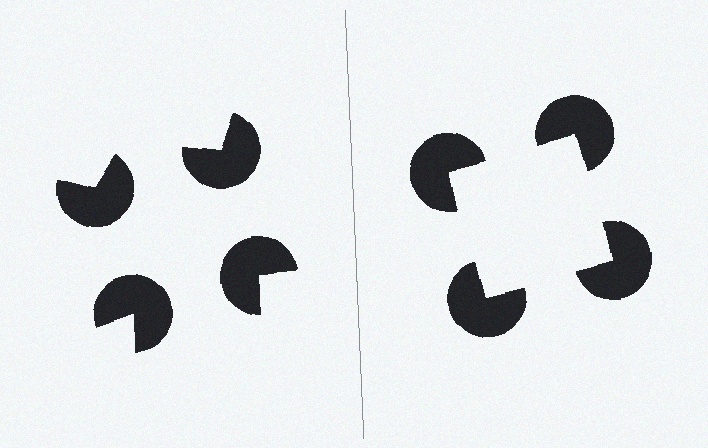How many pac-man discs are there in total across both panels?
8 — 4 on each side.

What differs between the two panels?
The pac-man discs are positioned identically on both sides; only the wedge orientations differ. On the right they align to a square; on the left they are misaligned.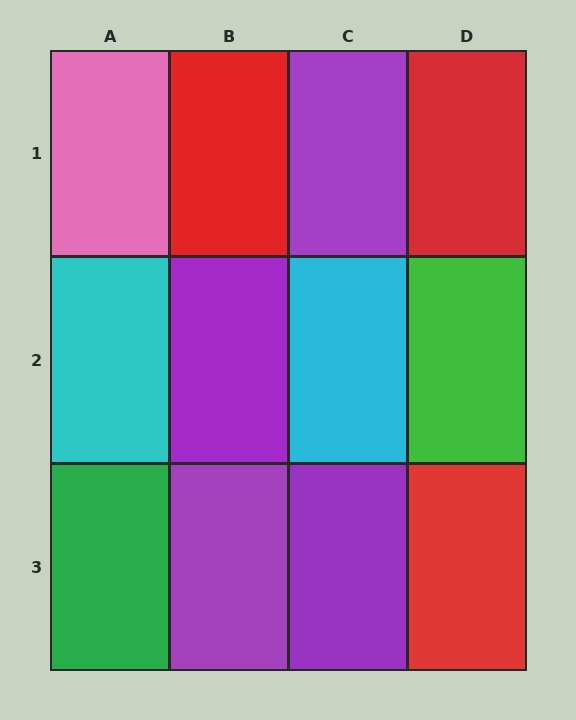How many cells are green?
2 cells are green.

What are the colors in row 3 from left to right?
Green, purple, purple, red.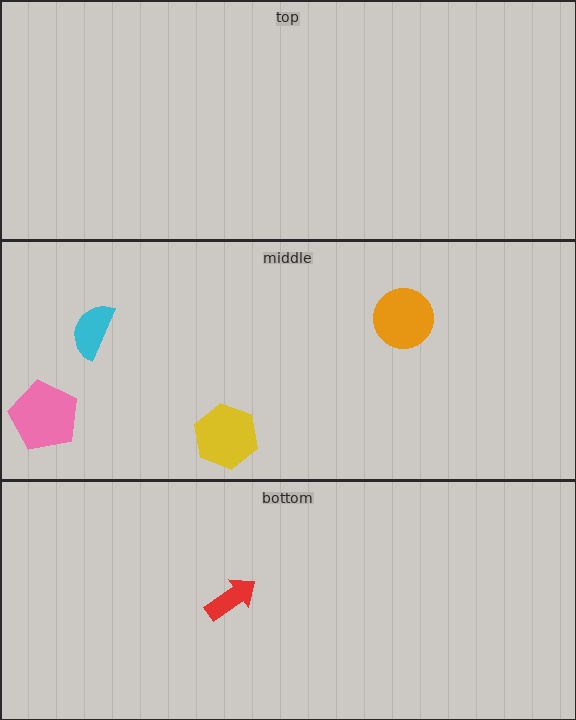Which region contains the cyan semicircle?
The middle region.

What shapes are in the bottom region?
The red arrow.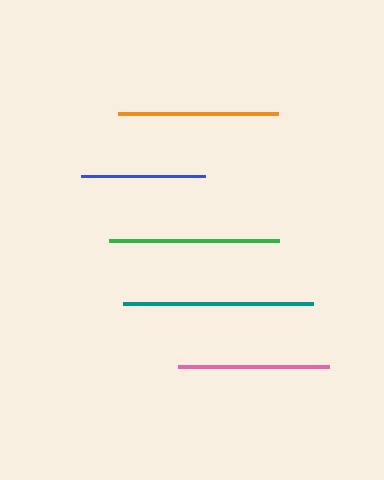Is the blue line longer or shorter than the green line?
The green line is longer than the blue line.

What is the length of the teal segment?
The teal segment is approximately 190 pixels long.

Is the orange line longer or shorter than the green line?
The green line is longer than the orange line.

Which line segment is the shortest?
The blue line is the shortest at approximately 124 pixels.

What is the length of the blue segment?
The blue segment is approximately 124 pixels long.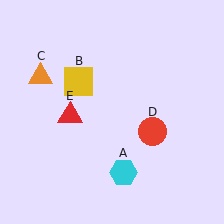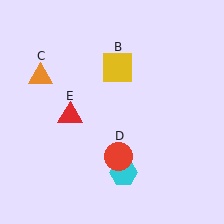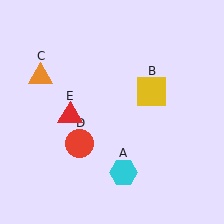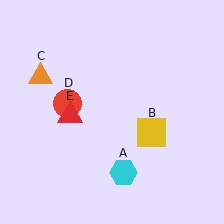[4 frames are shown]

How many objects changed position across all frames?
2 objects changed position: yellow square (object B), red circle (object D).